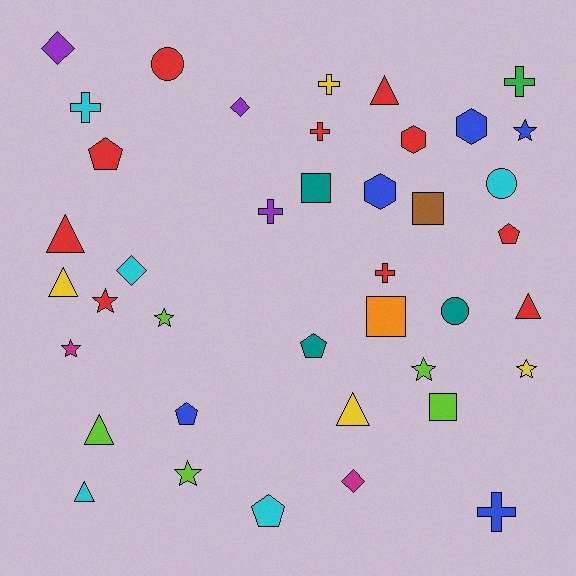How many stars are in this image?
There are 7 stars.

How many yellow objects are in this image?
There are 4 yellow objects.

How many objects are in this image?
There are 40 objects.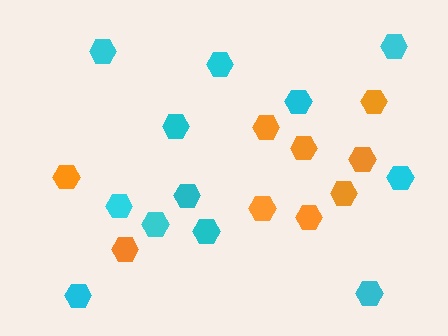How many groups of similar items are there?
There are 2 groups: one group of orange hexagons (9) and one group of cyan hexagons (12).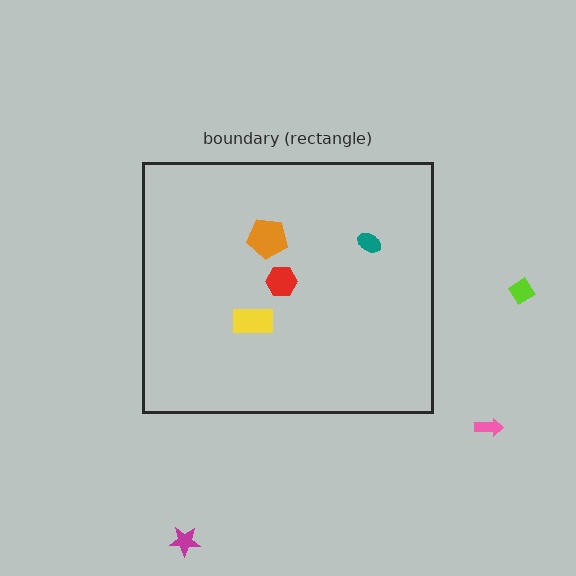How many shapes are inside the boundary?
4 inside, 3 outside.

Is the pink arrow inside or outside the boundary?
Outside.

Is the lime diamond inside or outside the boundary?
Outside.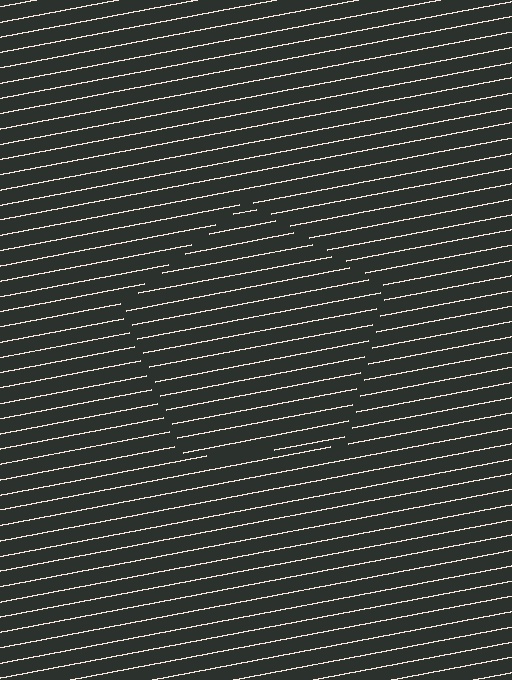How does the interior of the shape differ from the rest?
The interior of the shape contains the same grating, shifted by half a period — the contour is defined by the phase discontinuity where line-ends from the inner and outer gratings abut.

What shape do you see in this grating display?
An illusory pentagon. The interior of the shape contains the same grating, shifted by half a period — the contour is defined by the phase discontinuity where line-ends from the inner and outer gratings abut.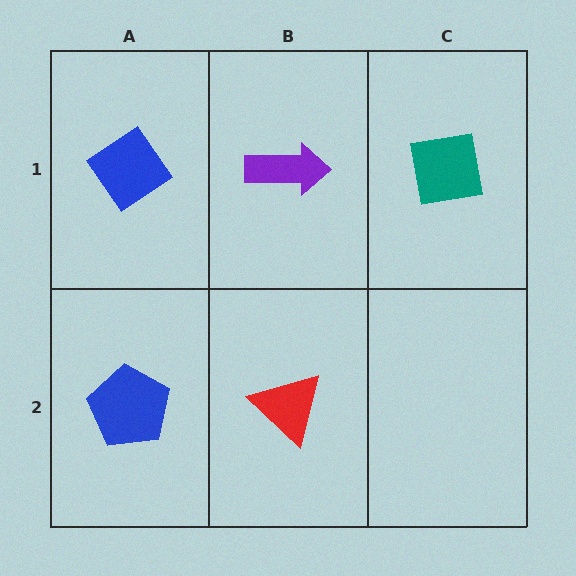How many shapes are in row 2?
2 shapes.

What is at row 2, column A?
A blue pentagon.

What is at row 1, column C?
A teal square.